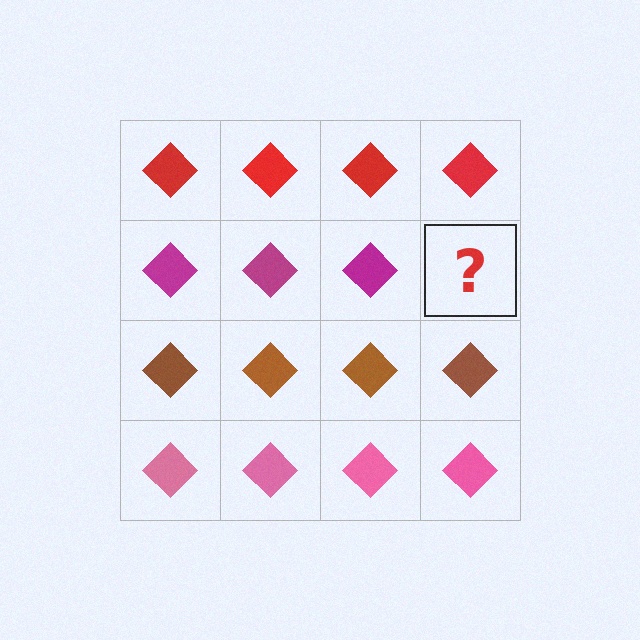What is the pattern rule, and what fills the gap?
The rule is that each row has a consistent color. The gap should be filled with a magenta diamond.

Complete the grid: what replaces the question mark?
The question mark should be replaced with a magenta diamond.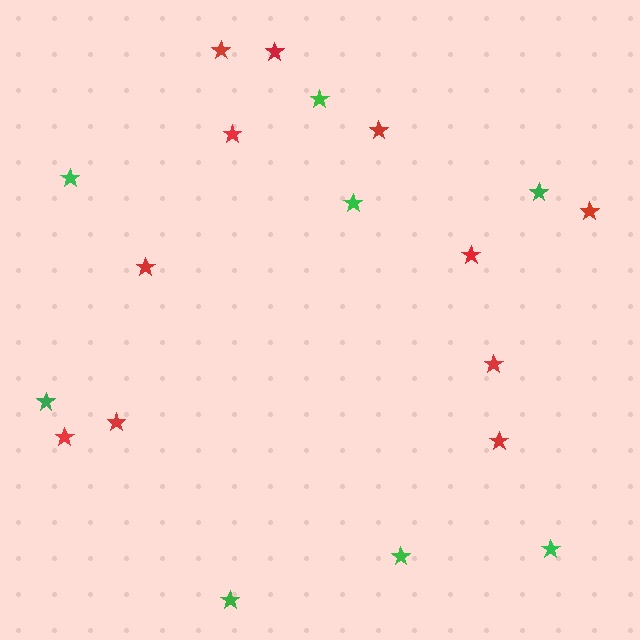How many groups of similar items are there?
There are 2 groups: one group of green stars (8) and one group of red stars (11).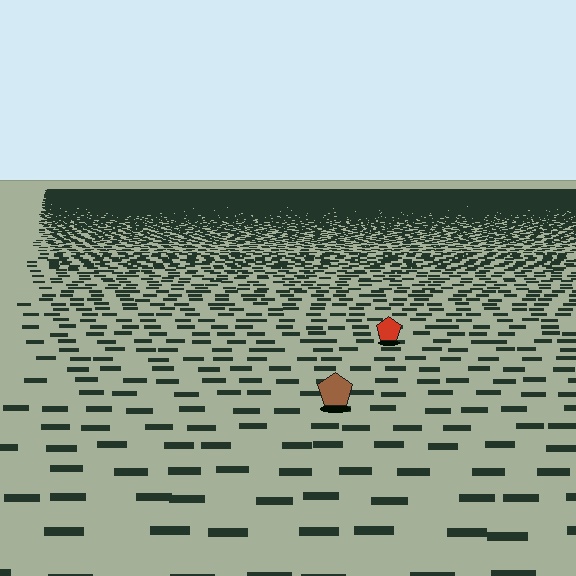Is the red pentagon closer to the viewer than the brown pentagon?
No. The brown pentagon is closer — you can tell from the texture gradient: the ground texture is coarser near it.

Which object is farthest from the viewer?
The red pentagon is farthest from the viewer. It appears smaller and the ground texture around it is denser.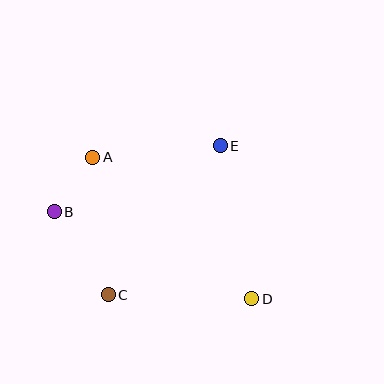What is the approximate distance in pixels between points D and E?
The distance between D and E is approximately 157 pixels.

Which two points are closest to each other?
Points A and B are closest to each other.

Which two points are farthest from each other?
Points B and D are farthest from each other.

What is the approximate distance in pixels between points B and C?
The distance between B and C is approximately 99 pixels.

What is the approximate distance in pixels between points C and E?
The distance between C and E is approximately 187 pixels.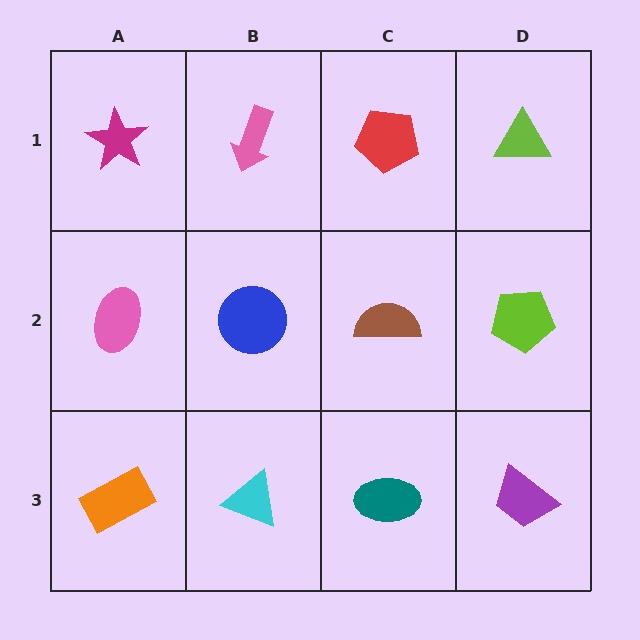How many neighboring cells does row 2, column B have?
4.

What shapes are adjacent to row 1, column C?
A brown semicircle (row 2, column C), a pink arrow (row 1, column B), a lime triangle (row 1, column D).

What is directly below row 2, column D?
A purple trapezoid.